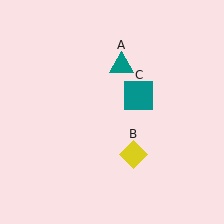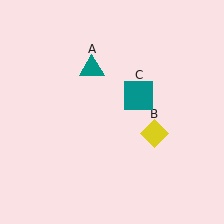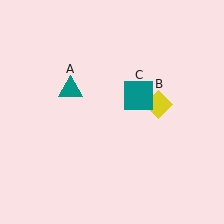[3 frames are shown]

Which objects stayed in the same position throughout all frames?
Teal square (object C) remained stationary.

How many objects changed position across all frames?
2 objects changed position: teal triangle (object A), yellow diamond (object B).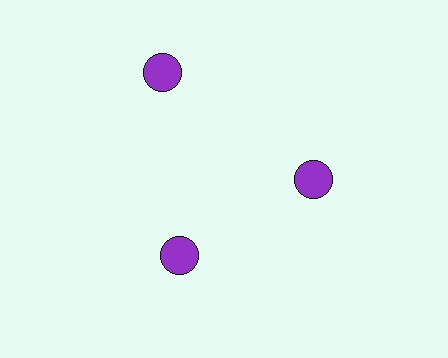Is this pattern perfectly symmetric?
No. The 3 purple circles are arranged in a ring, but one element near the 11 o'clock position is pushed outward from the center, breaking the 3-fold rotational symmetry.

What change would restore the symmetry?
The symmetry would be restored by moving it inward, back onto the ring so that all 3 circles sit at equal angles and equal distance from the center.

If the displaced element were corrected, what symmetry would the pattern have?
It would have 3-fold rotational symmetry — the pattern would map onto itself every 120 degrees.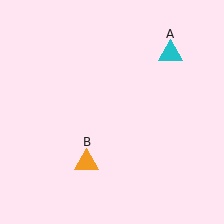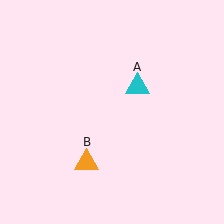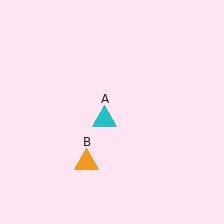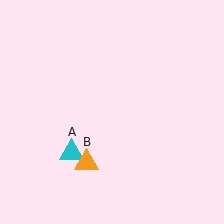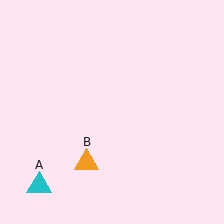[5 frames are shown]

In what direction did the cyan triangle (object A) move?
The cyan triangle (object A) moved down and to the left.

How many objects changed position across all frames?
1 object changed position: cyan triangle (object A).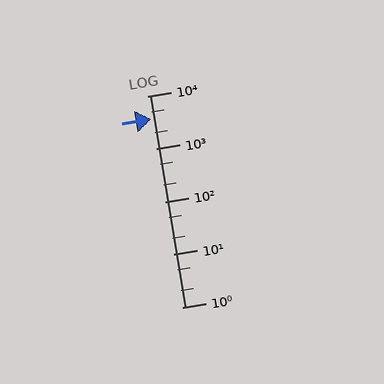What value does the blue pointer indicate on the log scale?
The pointer indicates approximately 3600.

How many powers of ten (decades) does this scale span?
The scale spans 4 decades, from 1 to 10000.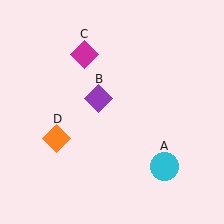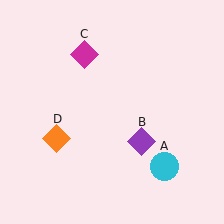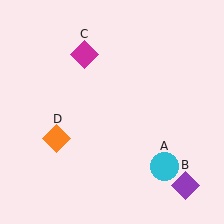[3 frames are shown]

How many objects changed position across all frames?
1 object changed position: purple diamond (object B).